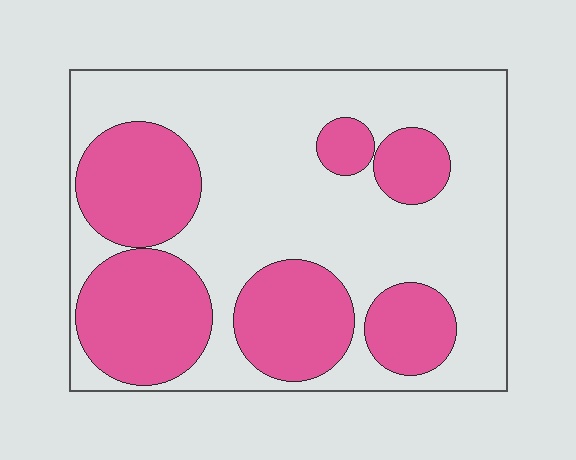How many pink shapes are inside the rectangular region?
6.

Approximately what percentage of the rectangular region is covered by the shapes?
Approximately 40%.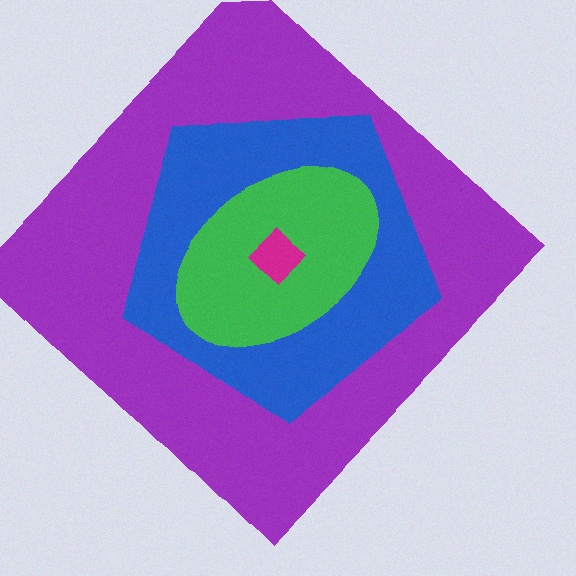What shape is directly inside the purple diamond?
The blue pentagon.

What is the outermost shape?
The purple diamond.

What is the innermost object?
The magenta diamond.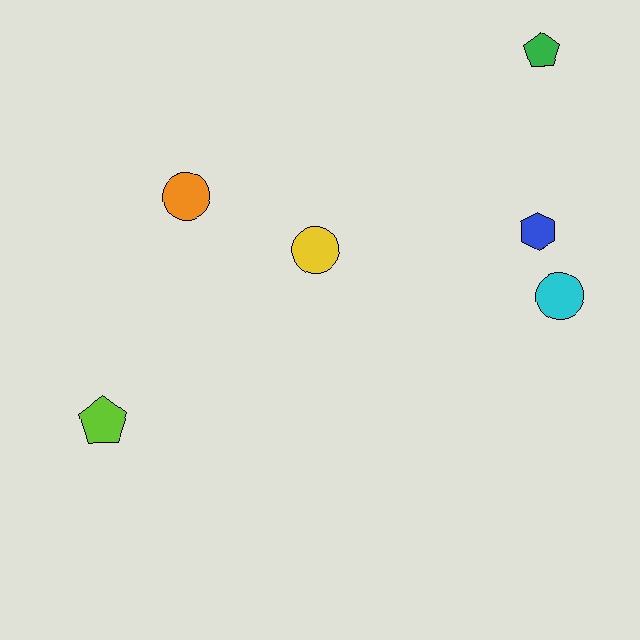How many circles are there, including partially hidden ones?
There are 3 circles.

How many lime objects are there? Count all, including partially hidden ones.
There is 1 lime object.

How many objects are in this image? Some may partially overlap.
There are 6 objects.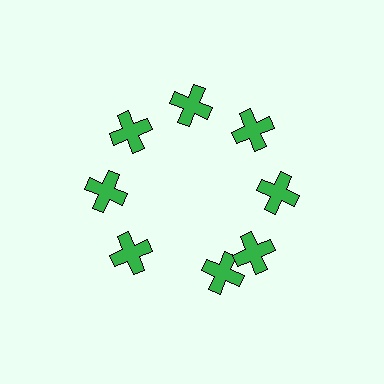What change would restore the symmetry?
The symmetry would be restored by rotating it back into even spacing with its neighbors so that all 8 crosses sit at equal angles and equal distance from the center.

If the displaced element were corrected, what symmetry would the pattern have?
It would have 8-fold rotational symmetry — the pattern would map onto itself every 45 degrees.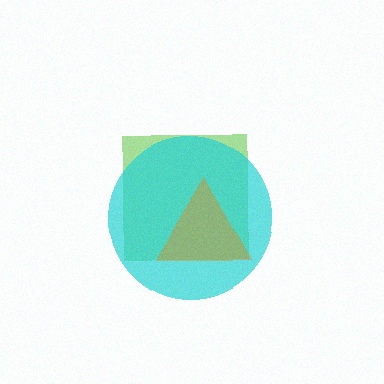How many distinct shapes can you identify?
There are 3 distinct shapes: a lime square, a cyan circle, an orange triangle.